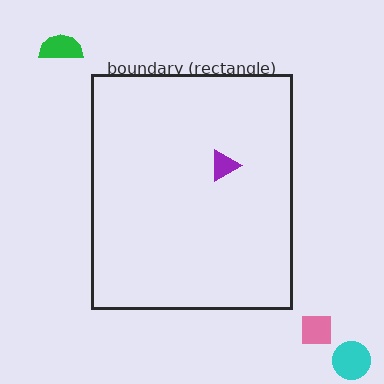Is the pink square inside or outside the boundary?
Outside.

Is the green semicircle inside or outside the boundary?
Outside.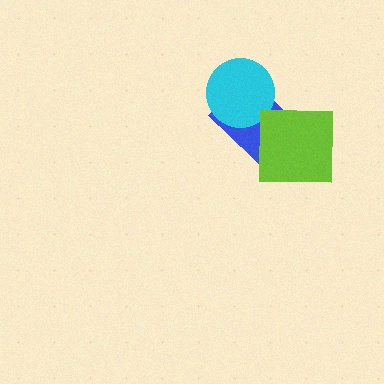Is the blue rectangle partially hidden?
Yes, it is partially covered by another shape.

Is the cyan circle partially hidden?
No, no other shape covers it.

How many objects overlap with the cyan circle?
1 object overlaps with the cyan circle.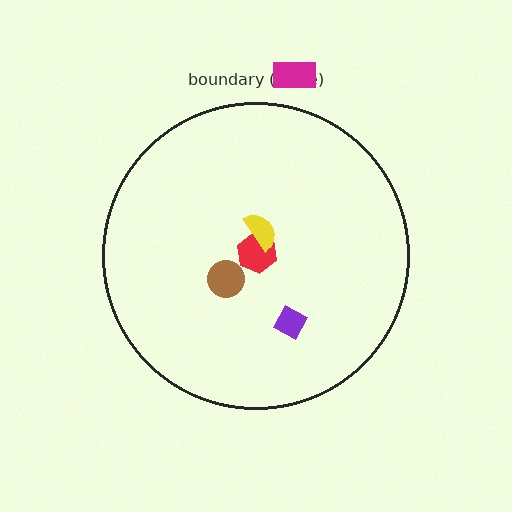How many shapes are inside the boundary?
4 inside, 1 outside.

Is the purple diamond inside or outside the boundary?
Inside.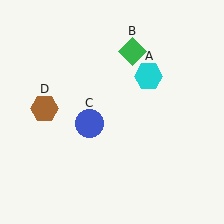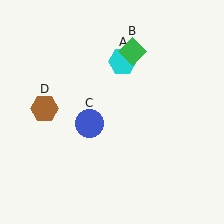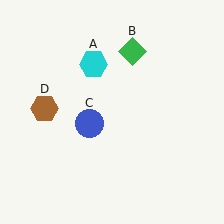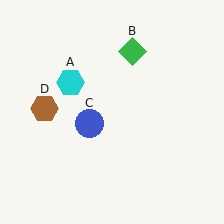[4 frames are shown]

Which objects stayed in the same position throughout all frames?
Green diamond (object B) and blue circle (object C) and brown hexagon (object D) remained stationary.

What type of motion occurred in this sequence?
The cyan hexagon (object A) rotated counterclockwise around the center of the scene.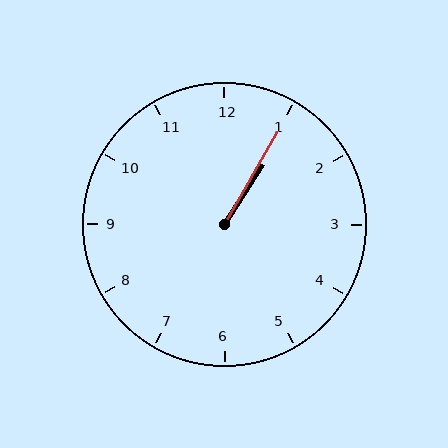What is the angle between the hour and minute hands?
Approximately 2 degrees.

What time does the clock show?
1:05.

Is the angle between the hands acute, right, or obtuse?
It is acute.